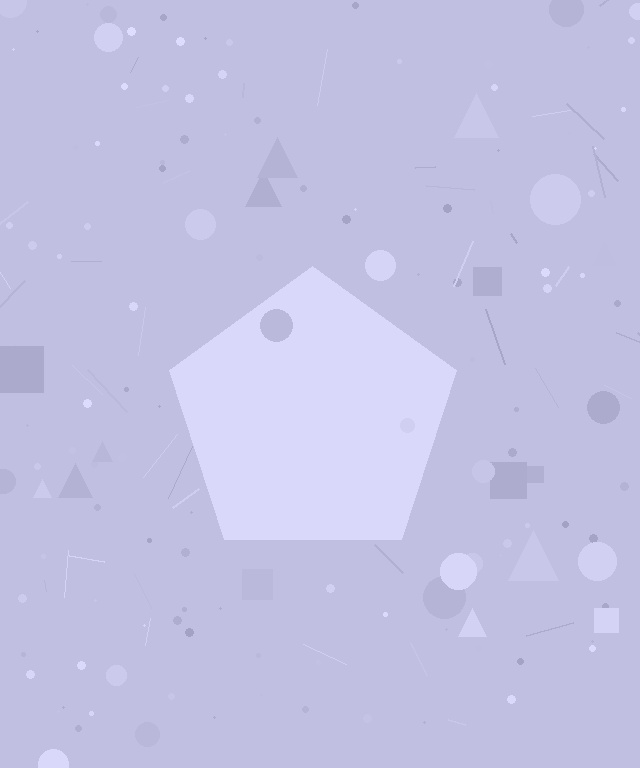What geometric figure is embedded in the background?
A pentagon is embedded in the background.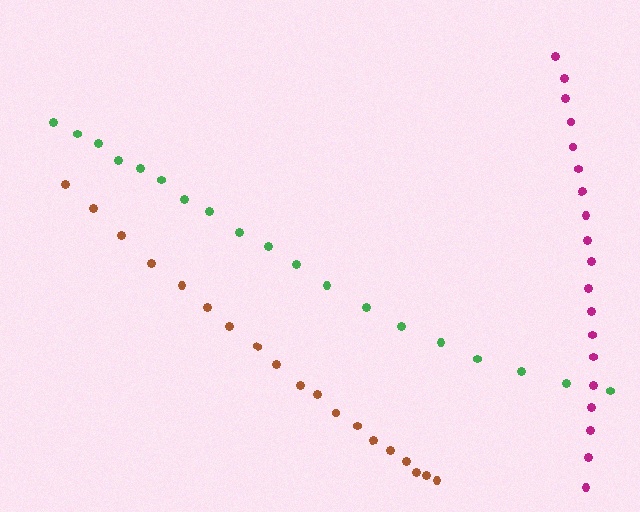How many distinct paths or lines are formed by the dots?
There are 3 distinct paths.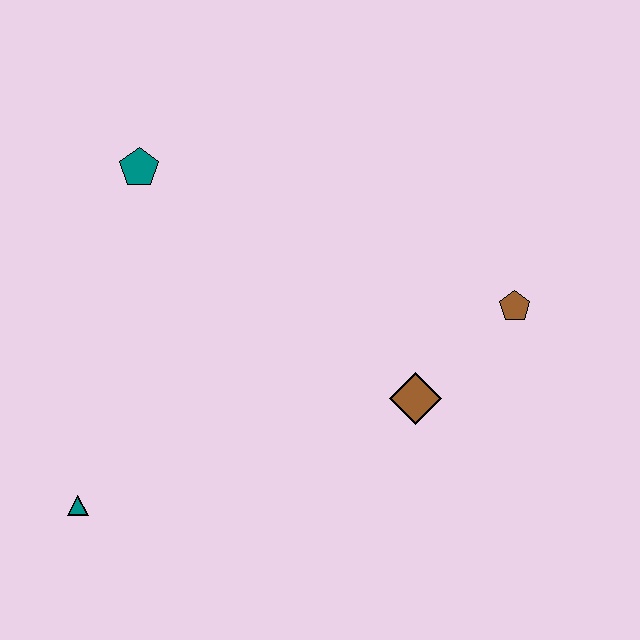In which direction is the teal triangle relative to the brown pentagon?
The teal triangle is to the left of the brown pentagon.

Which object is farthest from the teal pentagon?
The brown pentagon is farthest from the teal pentagon.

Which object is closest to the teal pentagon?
The teal triangle is closest to the teal pentagon.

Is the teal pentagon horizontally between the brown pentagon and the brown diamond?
No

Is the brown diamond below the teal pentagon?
Yes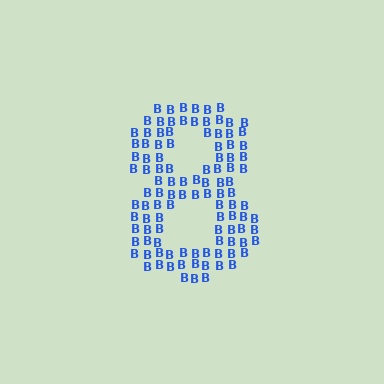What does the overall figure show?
The overall figure shows the digit 8.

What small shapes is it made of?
It is made of small letter B's.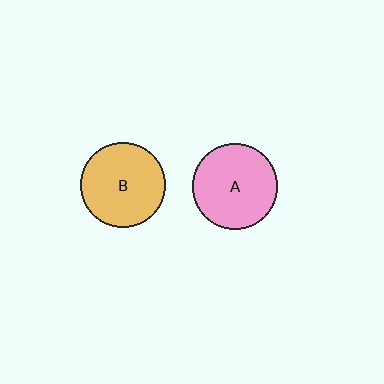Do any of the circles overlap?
No, none of the circles overlap.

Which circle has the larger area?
Circle A (pink).